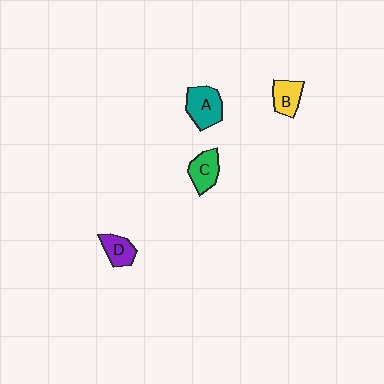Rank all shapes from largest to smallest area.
From largest to smallest: A (teal), C (green), B (yellow), D (purple).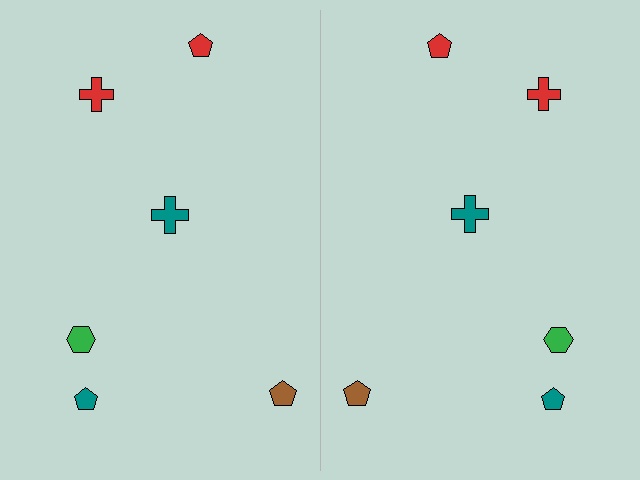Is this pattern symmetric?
Yes, this pattern has bilateral (reflection) symmetry.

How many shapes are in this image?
There are 12 shapes in this image.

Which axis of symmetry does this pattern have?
The pattern has a vertical axis of symmetry running through the center of the image.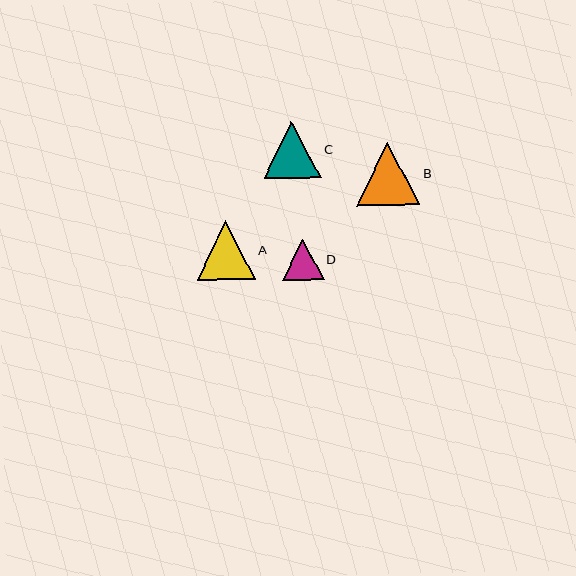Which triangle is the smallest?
Triangle D is the smallest with a size of approximately 41 pixels.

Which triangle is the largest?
Triangle B is the largest with a size of approximately 63 pixels.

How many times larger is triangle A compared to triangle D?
Triangle A is approximately 1.4 times the size of triangle D.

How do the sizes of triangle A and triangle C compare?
Triangle A and triangle C are approximately the same size.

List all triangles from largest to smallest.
From largest to smallest: B, A, C, D.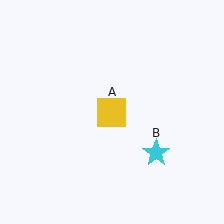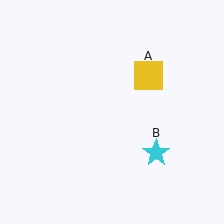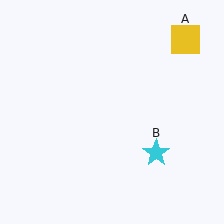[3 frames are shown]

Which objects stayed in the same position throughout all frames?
Cyan star (object B) remained stationary.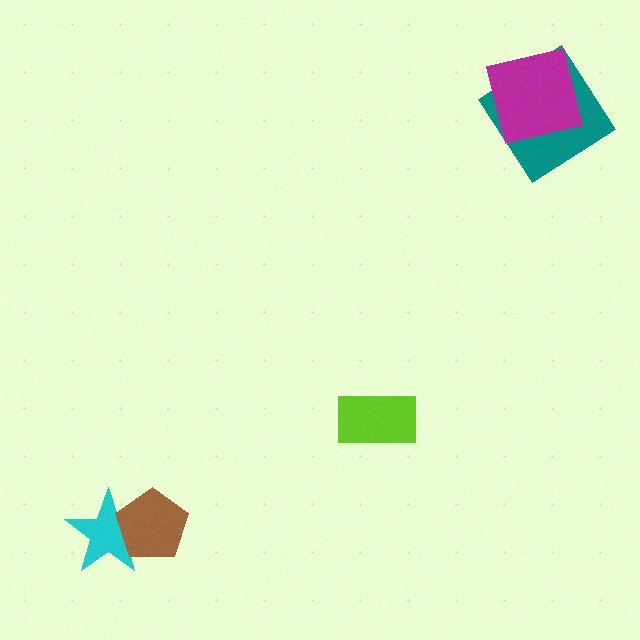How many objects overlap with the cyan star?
1 object overlaps with the cyan star.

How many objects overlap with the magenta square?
1 object overlaps with the magenta square.